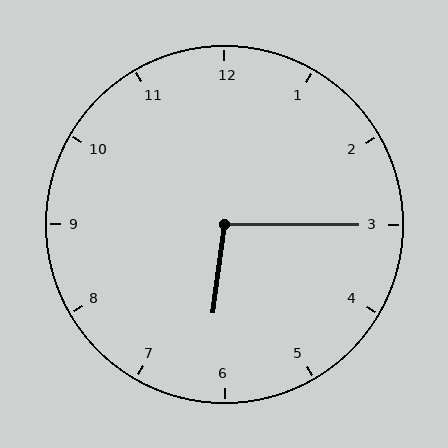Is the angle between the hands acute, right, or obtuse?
It is obtuse.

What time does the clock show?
6:15.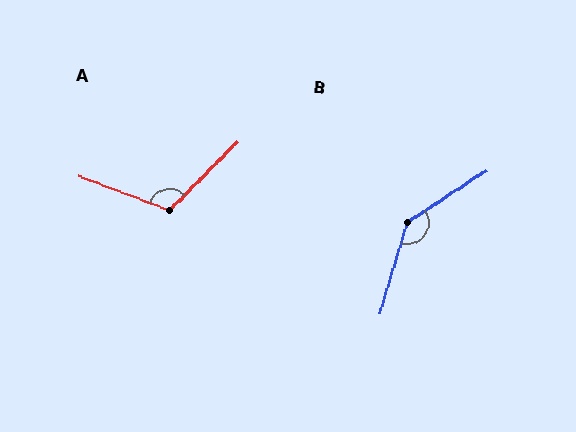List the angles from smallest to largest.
A (114°), B (139°).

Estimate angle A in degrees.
Approximately 114 degrees.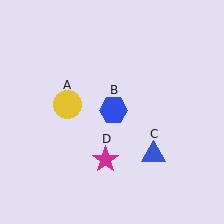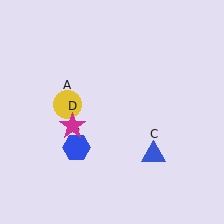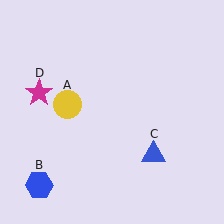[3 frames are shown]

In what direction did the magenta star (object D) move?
The magenta star (object D) moved up and to the left.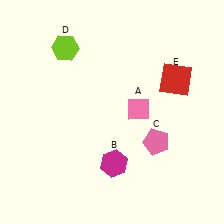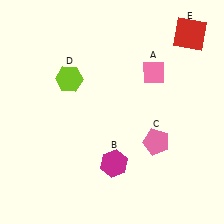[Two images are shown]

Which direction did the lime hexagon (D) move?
The lime hexagon (D) moved down.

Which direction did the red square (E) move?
The red square (E) moved up.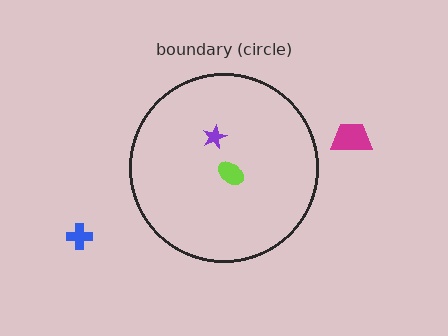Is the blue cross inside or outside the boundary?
Outside.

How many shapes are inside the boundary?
2 inside, 2 outside.